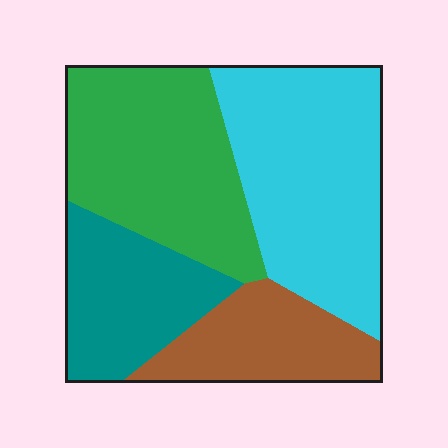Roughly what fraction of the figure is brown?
Brown covers roughly 15% of the figure.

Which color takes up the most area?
Cyan, at roughly 35%.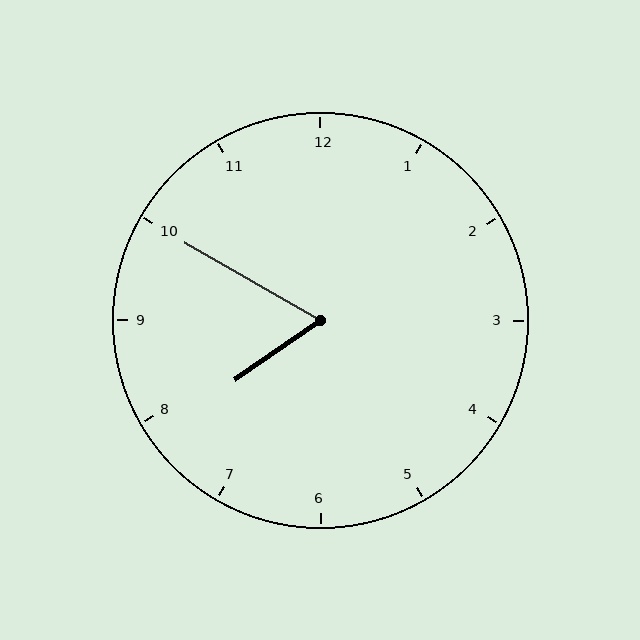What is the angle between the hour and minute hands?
Approximately 65 degrees.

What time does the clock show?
7:50.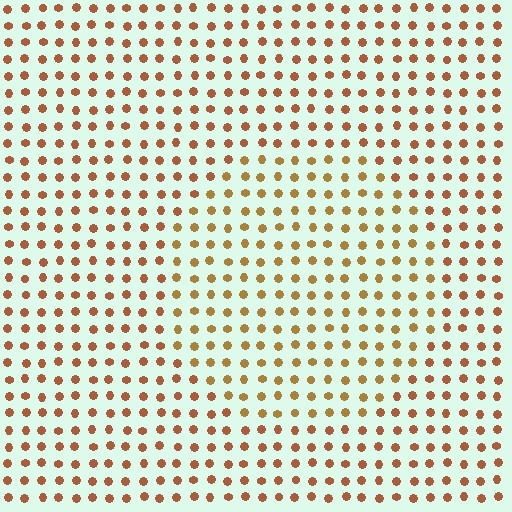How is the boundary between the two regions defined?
The boundary is defined purely by a slight shift in hue (about 21 degrees). Spacing, size, and orientation are identical on both sides.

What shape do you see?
I see a circle.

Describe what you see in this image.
The image is filled with small brown elements in a uniform arrangement. A circle-shaped region is visible where the elements are tinted to a slightly different hue, forming a subtle color boundary.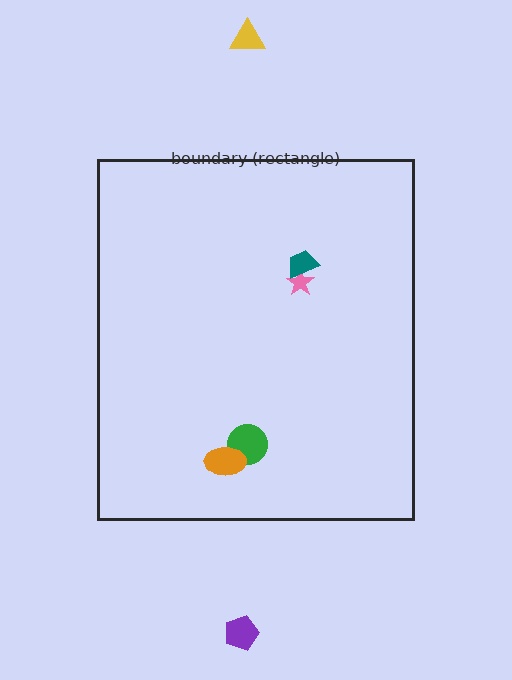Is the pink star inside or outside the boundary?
Inside.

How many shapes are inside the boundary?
5 inside, 2 outside.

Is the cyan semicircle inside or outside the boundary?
Inside.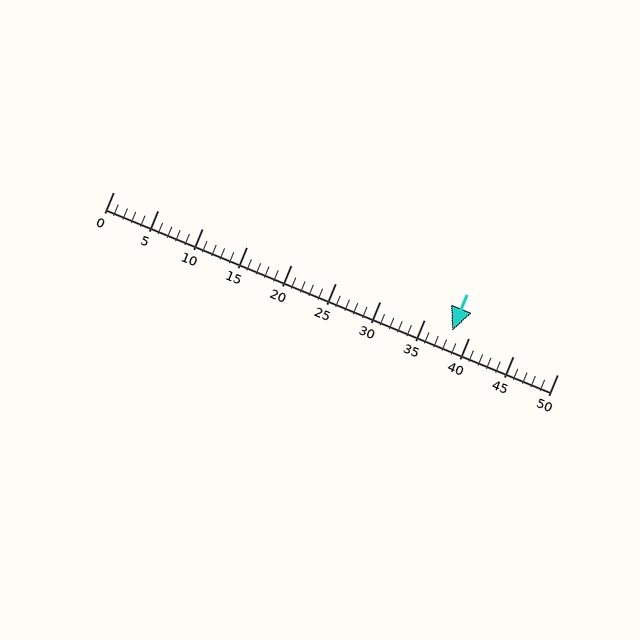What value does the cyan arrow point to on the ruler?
The cyan arrow points to approximately 38.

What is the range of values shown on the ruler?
The ruler shows values from 0 to 50.